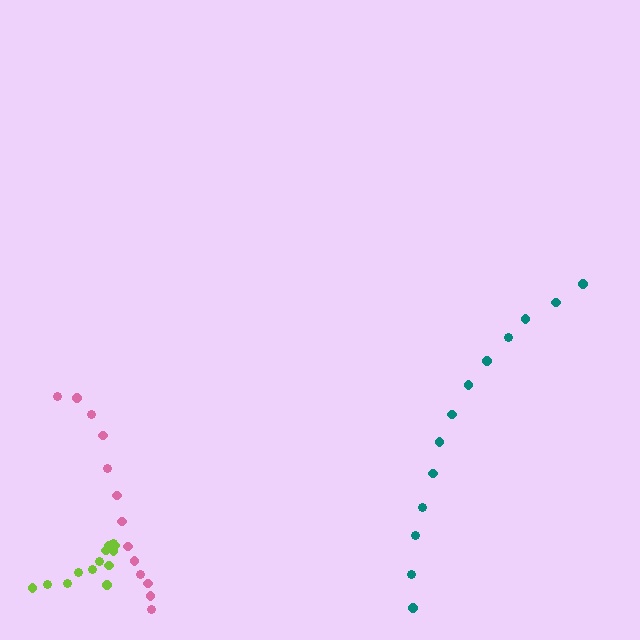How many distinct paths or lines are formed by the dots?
There are 3 distinct paths.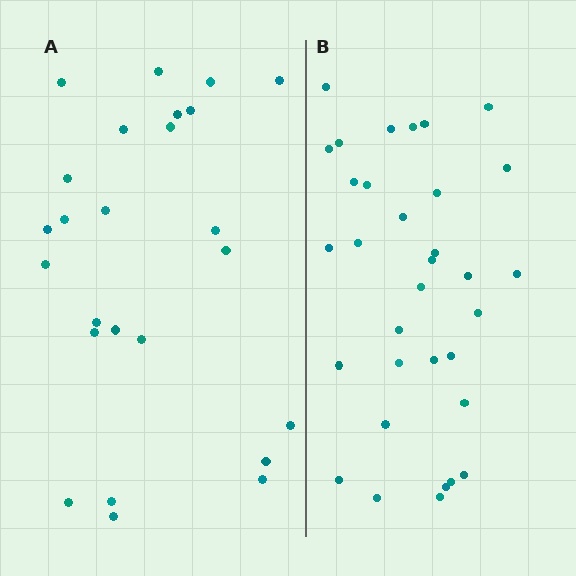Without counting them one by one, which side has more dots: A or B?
Region B (the right region) has more dots.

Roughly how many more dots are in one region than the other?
Region B has roughly 8 or so more dots than region A.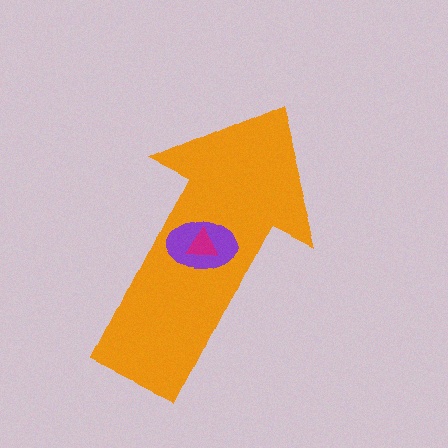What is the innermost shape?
The magenta triangle.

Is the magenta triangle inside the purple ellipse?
Yes.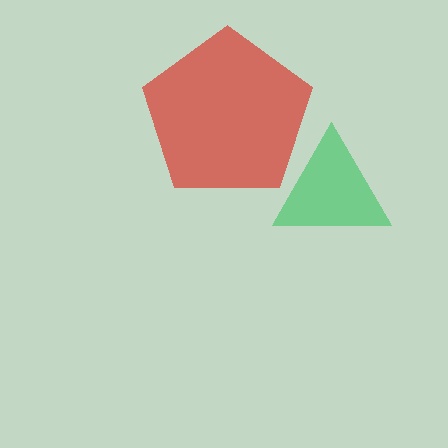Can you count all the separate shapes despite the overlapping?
Yes, there are 2 separate shapes.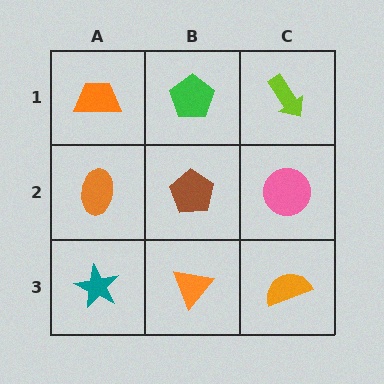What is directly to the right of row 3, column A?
An orange triangle.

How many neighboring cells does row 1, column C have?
2.